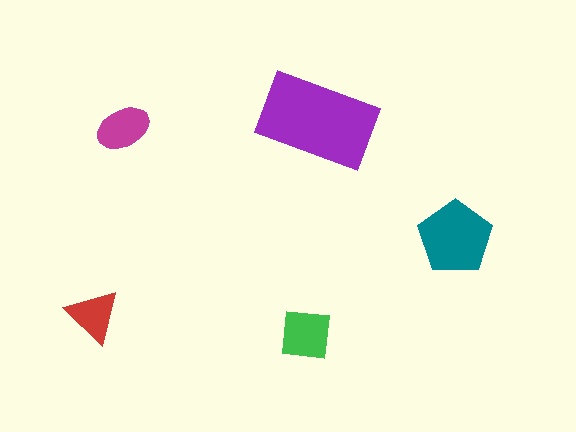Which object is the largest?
The purple rectangle.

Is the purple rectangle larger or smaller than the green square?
Larger.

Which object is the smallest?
The red triangle.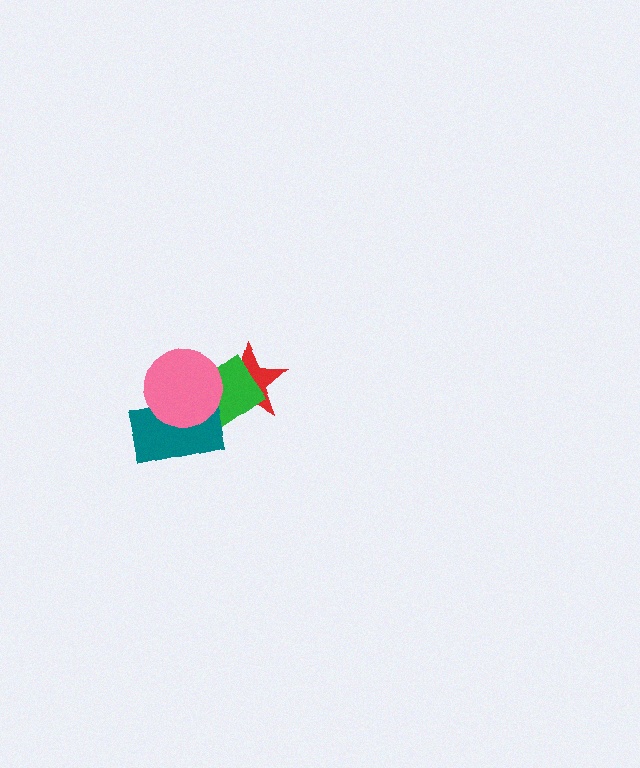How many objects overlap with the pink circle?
3 objects overlap with the pink circle.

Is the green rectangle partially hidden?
Yes, it is partially covered by another shape.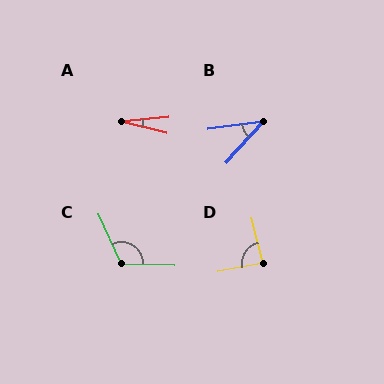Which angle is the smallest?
A, at approximately 20 degrees.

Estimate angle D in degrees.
Approximately 87 degrees.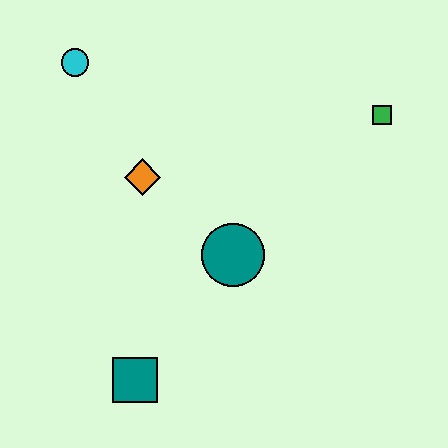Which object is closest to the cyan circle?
The orange diamond is closest to the cyan circle.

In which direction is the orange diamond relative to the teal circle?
The orange diamond is to the left of the teal circle.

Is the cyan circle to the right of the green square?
No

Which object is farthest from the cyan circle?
The teal square is farthest from the cyan circle.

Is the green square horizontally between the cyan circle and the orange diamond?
No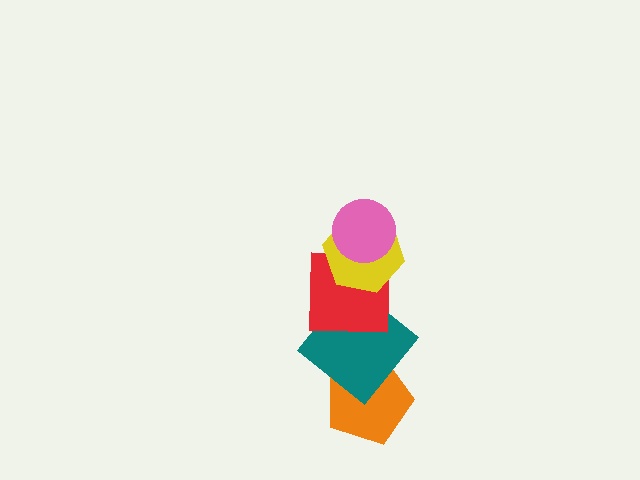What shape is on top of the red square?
The yellow hexagon is on top of the red square.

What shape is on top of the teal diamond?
The red square is on top of the teal diamond.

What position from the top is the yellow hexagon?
The yellow hexagon is 2nd from the top.